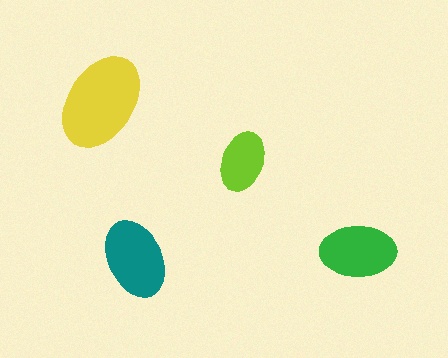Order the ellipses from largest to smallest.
the yellow one, the teal one, the green one, the lime one.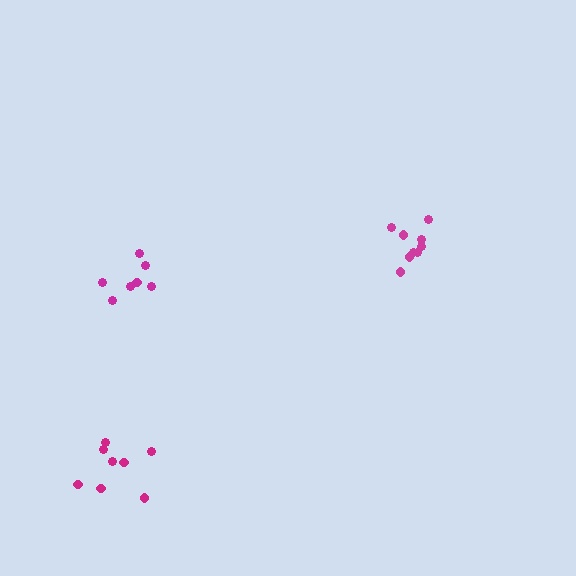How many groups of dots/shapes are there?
There are 3 groups.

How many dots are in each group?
Group 1: 8 dots, Group 2: 9 dots, Group 3: 7 dots (24 total).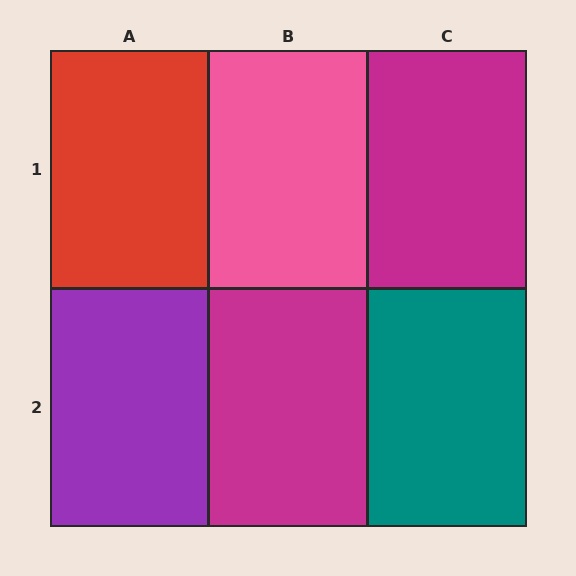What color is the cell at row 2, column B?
Magenta.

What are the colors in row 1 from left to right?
Red, pink, magenta.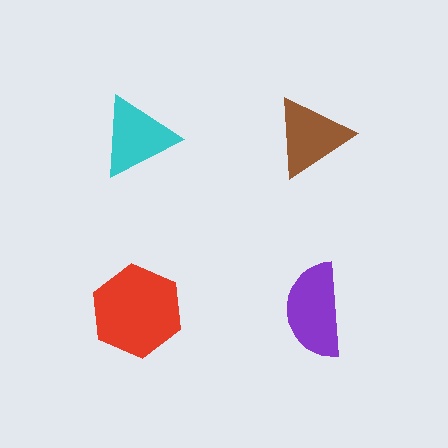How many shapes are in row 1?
2 shapes.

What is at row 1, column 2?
A brown triangle.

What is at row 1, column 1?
A cyan triangle.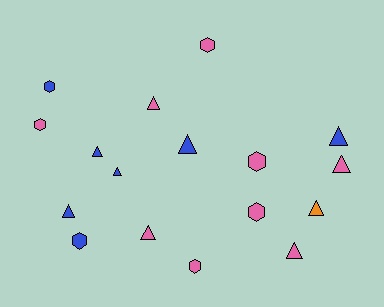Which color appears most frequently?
Pink, with 9 objects.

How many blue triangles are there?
There are 5 blue triangles.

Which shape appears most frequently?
Triangle, with 10 objects.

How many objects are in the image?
There are 17 objects.